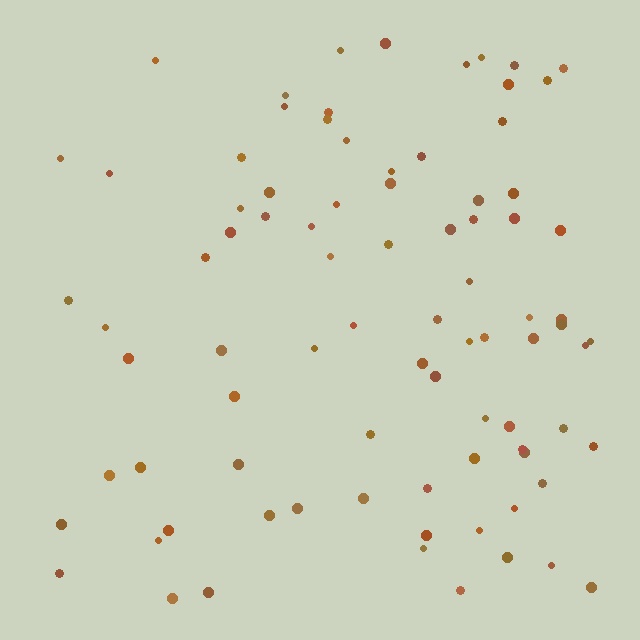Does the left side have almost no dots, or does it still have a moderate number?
Still a moderate number, just noticeably fewer than the right.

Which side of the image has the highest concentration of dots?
The right.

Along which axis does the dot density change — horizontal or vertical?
Horizontal.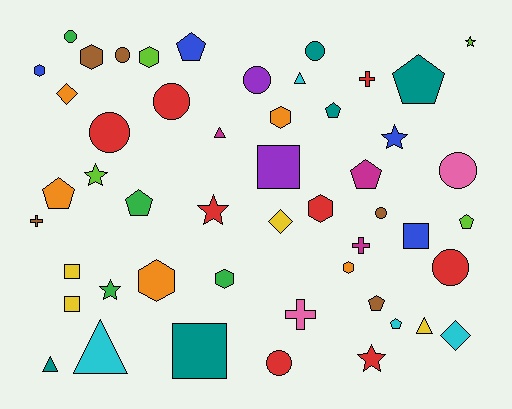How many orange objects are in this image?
There are 5 orange objects.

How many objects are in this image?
There are 50 objects.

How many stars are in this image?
There are 6 stars.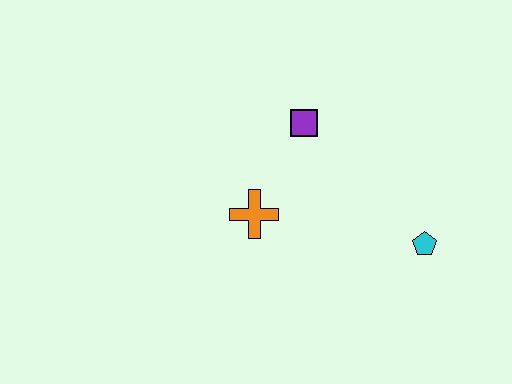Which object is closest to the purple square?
The orange cross is closest to the purple square.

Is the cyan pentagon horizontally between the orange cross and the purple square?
No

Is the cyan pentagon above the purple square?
No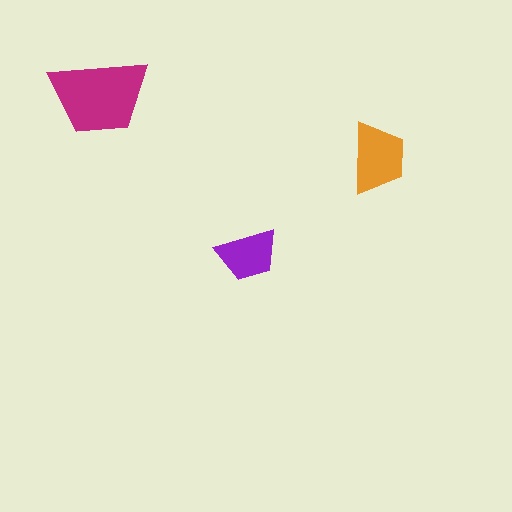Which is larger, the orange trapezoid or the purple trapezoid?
The orange one.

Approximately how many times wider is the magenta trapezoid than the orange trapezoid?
About 1.5 times wider.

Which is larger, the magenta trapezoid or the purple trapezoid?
The magenta one.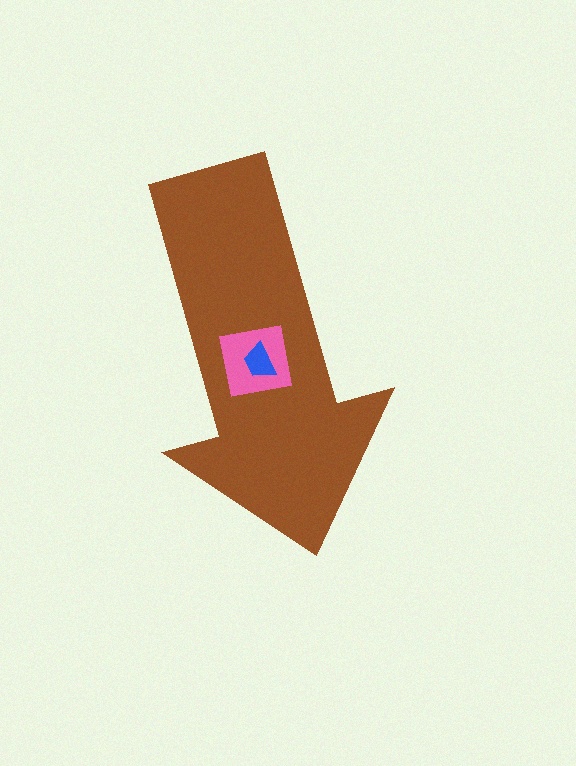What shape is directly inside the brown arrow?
The pink square.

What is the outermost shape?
The brown arrow.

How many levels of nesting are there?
3.